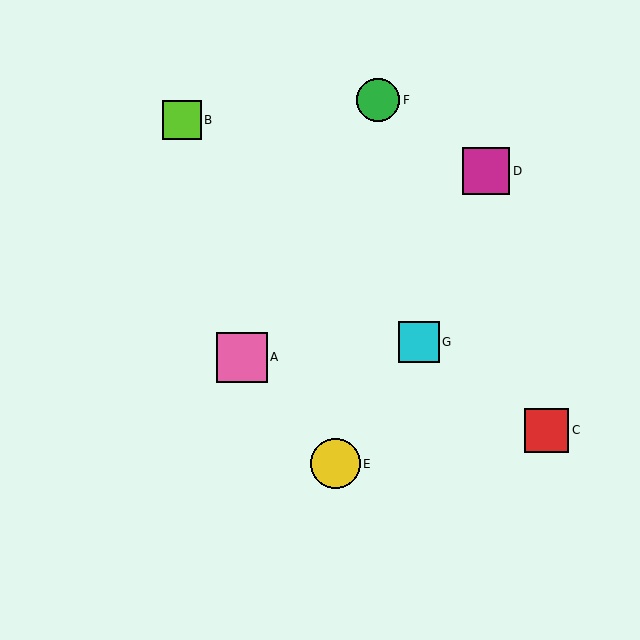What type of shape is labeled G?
Shape G is a cyan square.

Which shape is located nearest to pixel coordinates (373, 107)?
The green circle (labeled F) at (378, 100) is nearest to that location.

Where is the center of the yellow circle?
The center of the yellow circle is at (335, 464).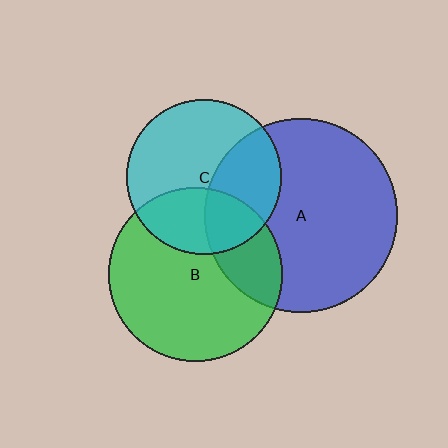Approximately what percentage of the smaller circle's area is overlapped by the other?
Approximately 35%.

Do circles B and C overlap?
Yes.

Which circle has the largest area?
Circle A (blue).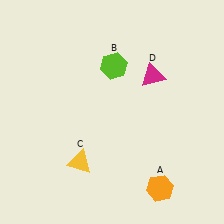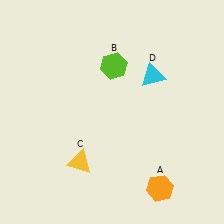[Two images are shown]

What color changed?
The triangle (D) changed from magenta in Image 1 to cyan in Image 2.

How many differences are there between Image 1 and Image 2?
There is 1 difference between the two images.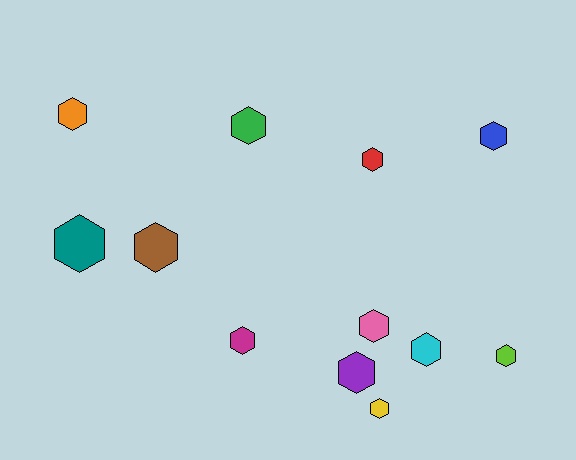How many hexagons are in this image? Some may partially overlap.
There are 12 hexagons.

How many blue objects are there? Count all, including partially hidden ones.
There is 1 blue object.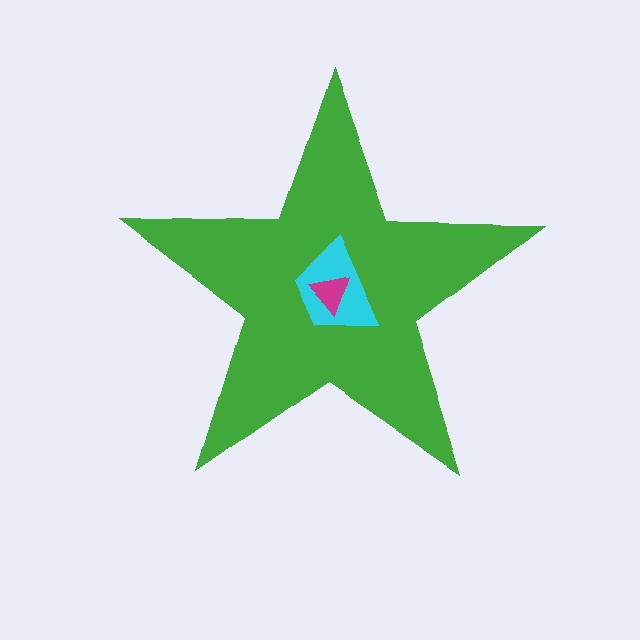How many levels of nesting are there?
3.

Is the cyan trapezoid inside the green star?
Yes.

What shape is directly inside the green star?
The cyan trapezoid.